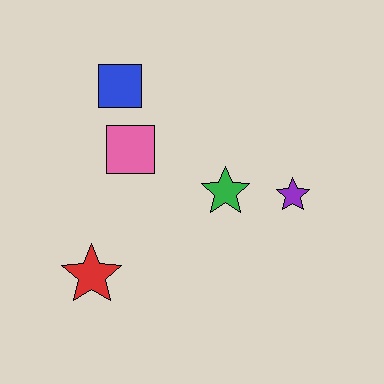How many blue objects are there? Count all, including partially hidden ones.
There is 1 blue object.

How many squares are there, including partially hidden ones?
There are 2 squares.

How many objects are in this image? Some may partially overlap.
There are 5 objects.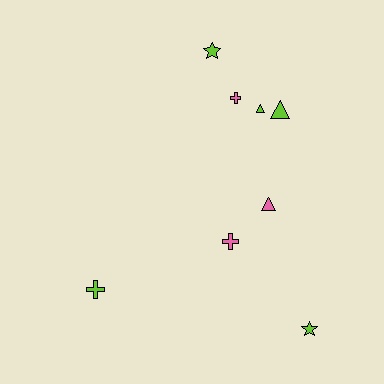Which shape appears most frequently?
Triangle, with 3 objects.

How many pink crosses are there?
There are 2 pink crosses.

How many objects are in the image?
There are 8 objects.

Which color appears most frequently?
Lime, with 5 objects.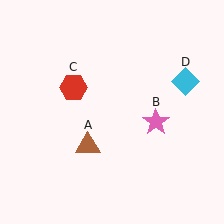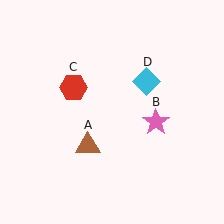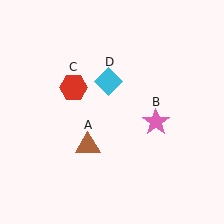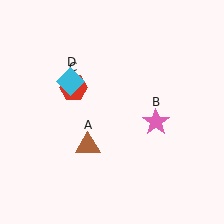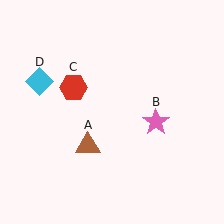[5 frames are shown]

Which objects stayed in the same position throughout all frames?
Brown triangle (object A) and pink star (object B) and red hexagon (object C) remained stationary.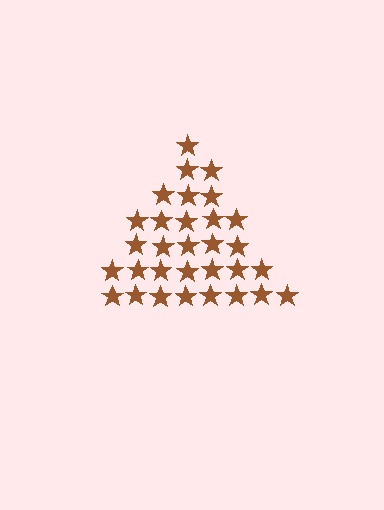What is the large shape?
The large shape is a triangle.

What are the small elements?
The small elements are stars.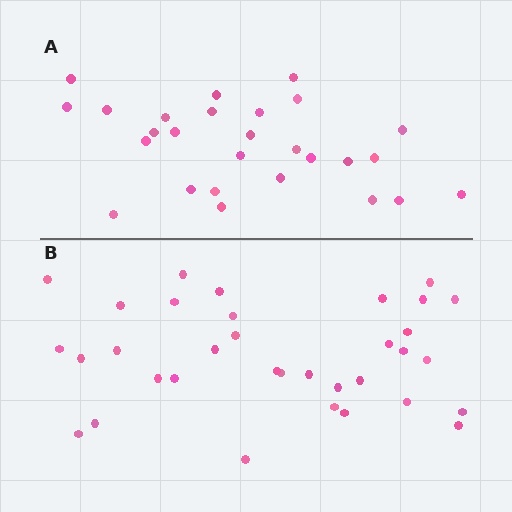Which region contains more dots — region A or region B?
Region B (the bottom region) has more dots.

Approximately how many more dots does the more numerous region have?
Region B has roughly 8 or so more dots than region A.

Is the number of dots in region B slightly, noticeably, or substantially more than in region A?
Region B has noticeably more, but not dramatically so. The ratio is roughly 1.3 to 1.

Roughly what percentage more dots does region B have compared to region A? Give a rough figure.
About 25% more.